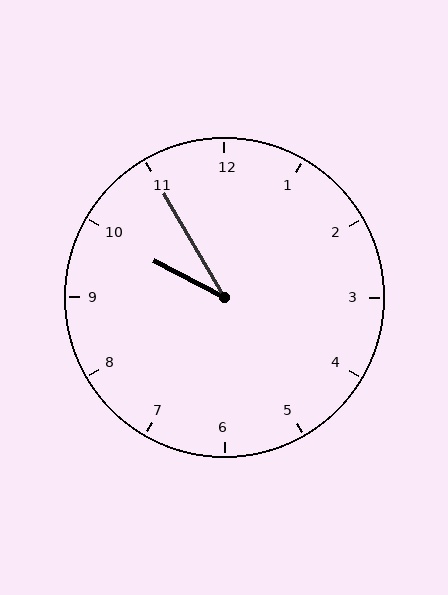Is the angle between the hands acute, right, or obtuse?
It is acute.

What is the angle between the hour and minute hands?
Approximately 32 degrees.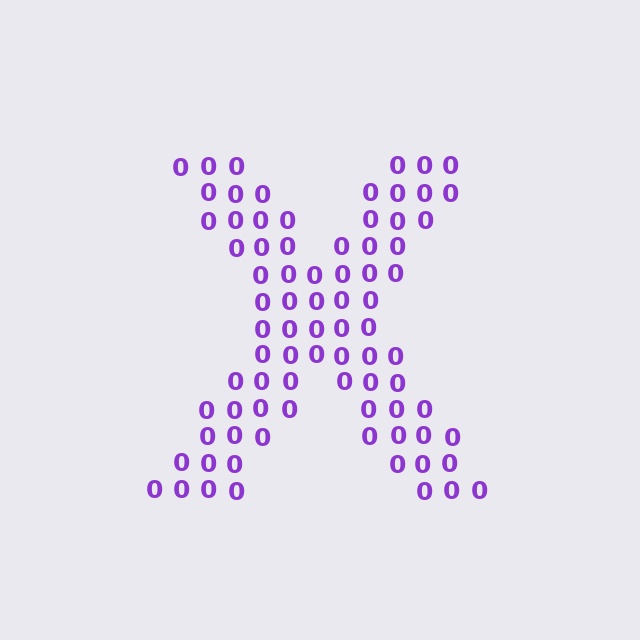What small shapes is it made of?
It is made of small digit 0's.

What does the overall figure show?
The overall figure shows the letter X.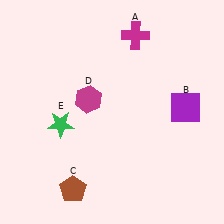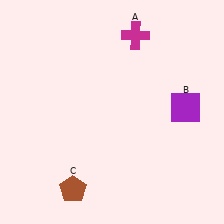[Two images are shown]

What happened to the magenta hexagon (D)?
The magenta hexagon (D) was removed in Image 2. It was in the top-left area of Image 1.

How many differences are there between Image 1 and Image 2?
There are 2 differences between the two images.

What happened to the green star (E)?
The green star (E) was removed in Image 2. It was in the bottom-left area of Image 1.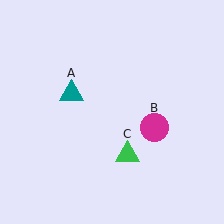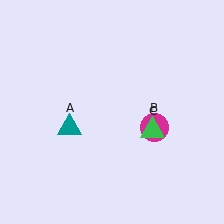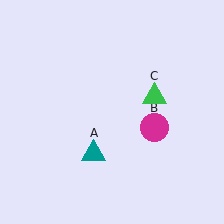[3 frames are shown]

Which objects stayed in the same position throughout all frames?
Magenta circle (object B) remained stationary.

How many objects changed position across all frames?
2 objects changed position: teal triangle (object A), green triangle (object C).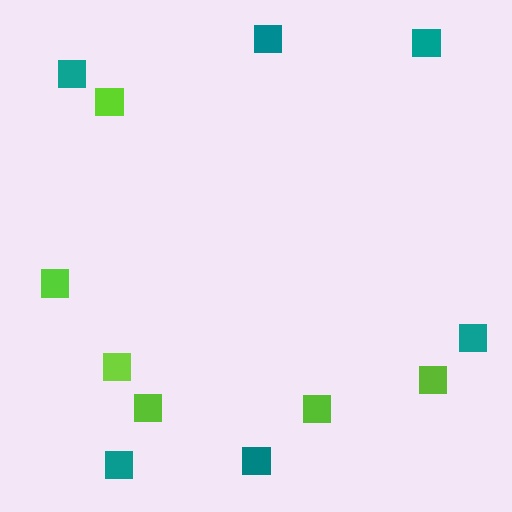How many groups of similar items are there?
There are 2 groups: one group of lime squares (6) and one group of teal squares (6).